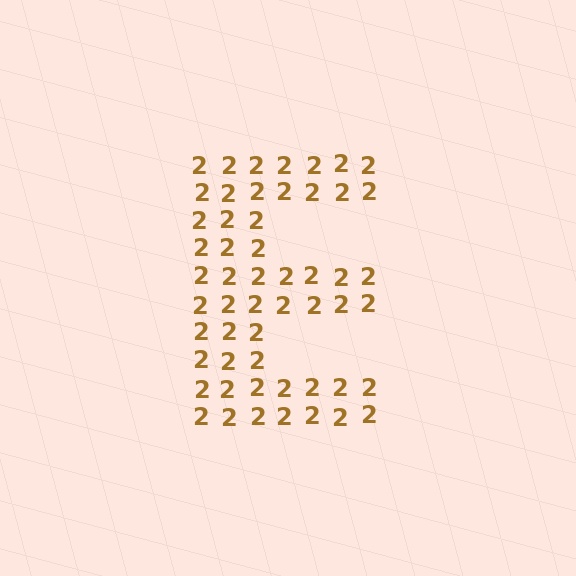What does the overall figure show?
The overall figure shows the letter E.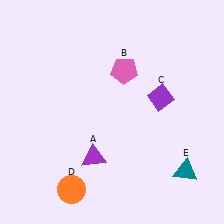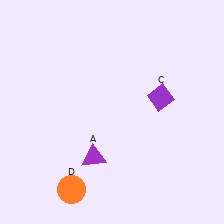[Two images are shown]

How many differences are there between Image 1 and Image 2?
There are 2 differences between the two images.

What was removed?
The pink pentagon (B), the teal triangle (E) were removed in Image 2.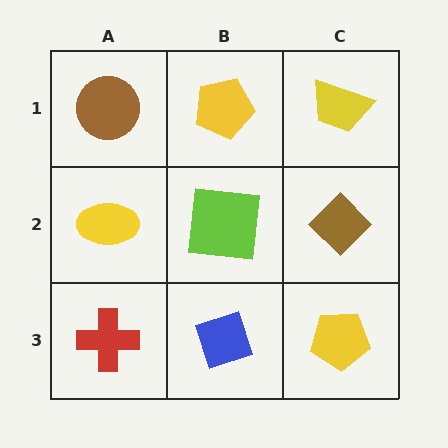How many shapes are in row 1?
3 shapes.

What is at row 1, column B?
A yellow pentagon.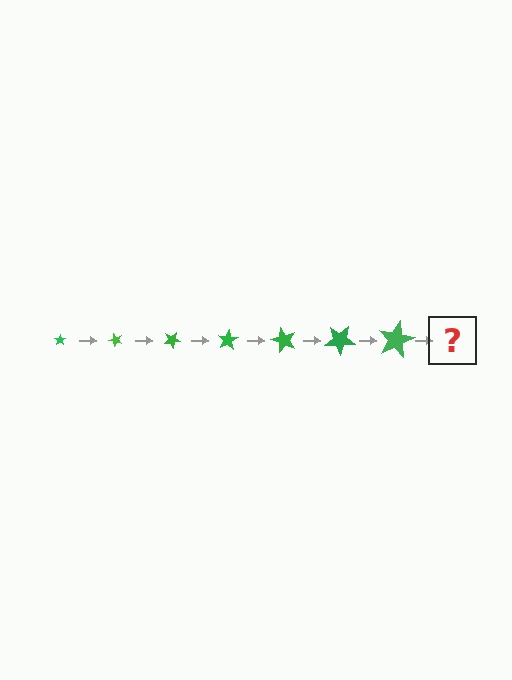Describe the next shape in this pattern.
It should be a star, larger than the previous one and rotated 350 degrees from the start.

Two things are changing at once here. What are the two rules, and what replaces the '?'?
The two rules are that the star grows larger each step and it rotates 50 degrees each step. The '?' should be a star, larger than the previous one and rotated 350 degrees from the start.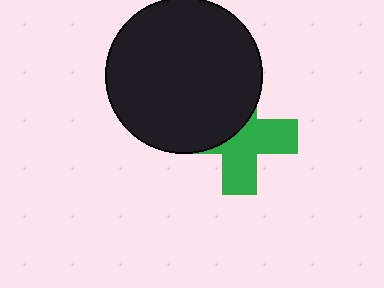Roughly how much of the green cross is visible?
About half of it is visible (roughly 55%).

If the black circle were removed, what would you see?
You would see the complete green cross.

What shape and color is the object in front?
The object in front is a black circle.